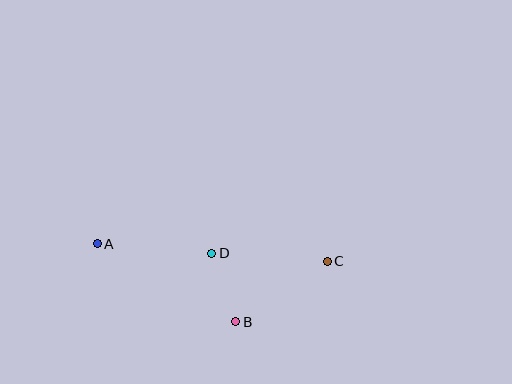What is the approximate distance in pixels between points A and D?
The distance between A and D is approximately 115 pixels.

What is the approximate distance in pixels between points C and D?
The distance between C and D is approximately 116 pixels.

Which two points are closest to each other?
Points B and D are closest to each other.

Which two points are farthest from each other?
Points A and C are farthest from each other.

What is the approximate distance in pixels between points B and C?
The distance between B and C is approximately 109 pixels.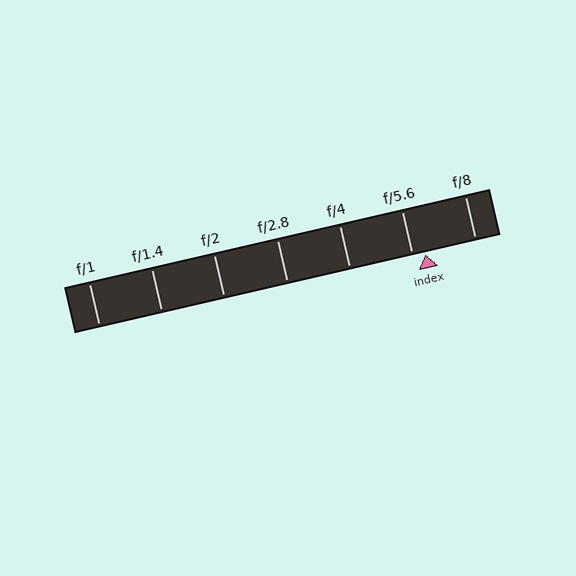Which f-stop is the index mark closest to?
The index mark is closest to f/5.6.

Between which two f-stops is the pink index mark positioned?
The index mark is between f/5.6 and f/8.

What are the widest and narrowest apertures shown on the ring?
The widest aperture shown is f/1 and the narrowest is f/8.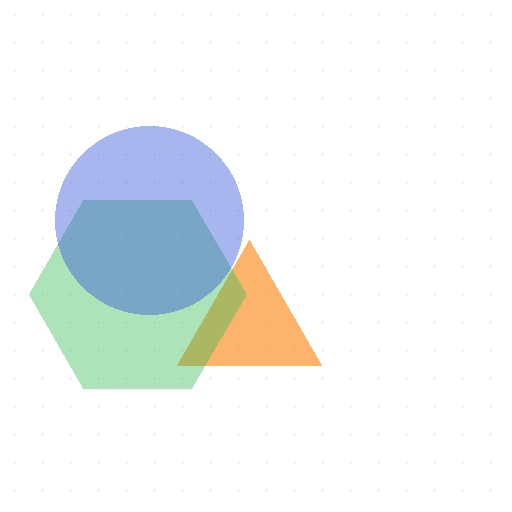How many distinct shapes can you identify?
There are 3 distinct shapes: an orange triangle, a green hexagon, a blue circle.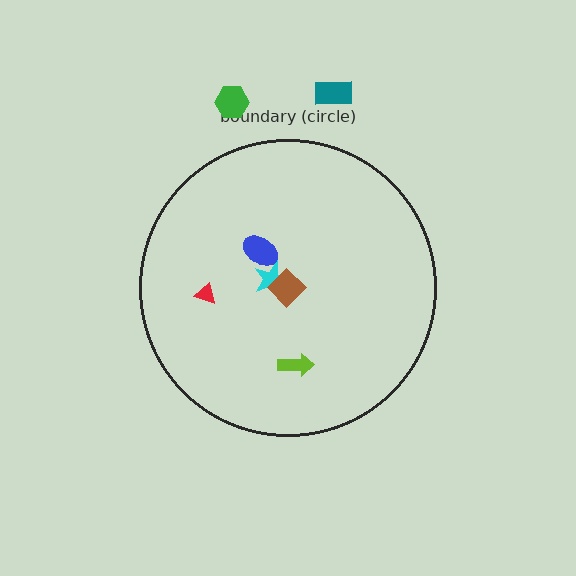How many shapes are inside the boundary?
5 inside, 2 outside.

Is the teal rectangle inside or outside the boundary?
Outside.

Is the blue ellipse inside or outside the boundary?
Inside.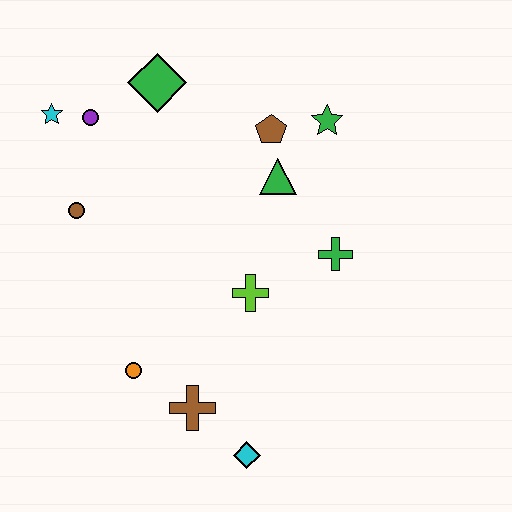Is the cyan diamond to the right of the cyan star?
Yes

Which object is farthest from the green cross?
The cyan star is farthest from the green cross.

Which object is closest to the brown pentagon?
The green triangle is closest to the brown pentagon.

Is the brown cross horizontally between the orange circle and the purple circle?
No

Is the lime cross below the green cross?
Yes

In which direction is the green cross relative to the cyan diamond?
The green cross is above the cyan diamond.